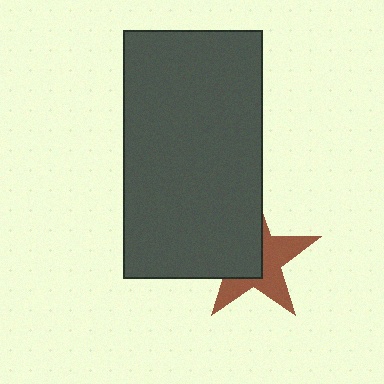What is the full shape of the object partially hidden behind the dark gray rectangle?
The partially hidden object is a brown star.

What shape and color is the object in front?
The object in front is a dark gray rectangle.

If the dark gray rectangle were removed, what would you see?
You would see the complete brown star.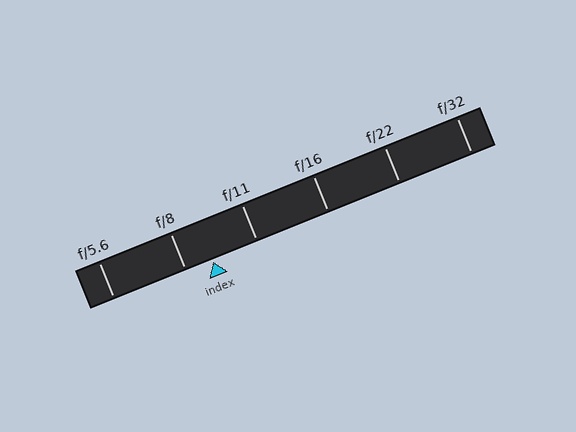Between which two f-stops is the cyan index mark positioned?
The index mark is between f/8 and f/11.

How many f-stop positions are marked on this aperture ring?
There are 6 f-stop positions marked.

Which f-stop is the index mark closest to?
The index mark is closest to f/8.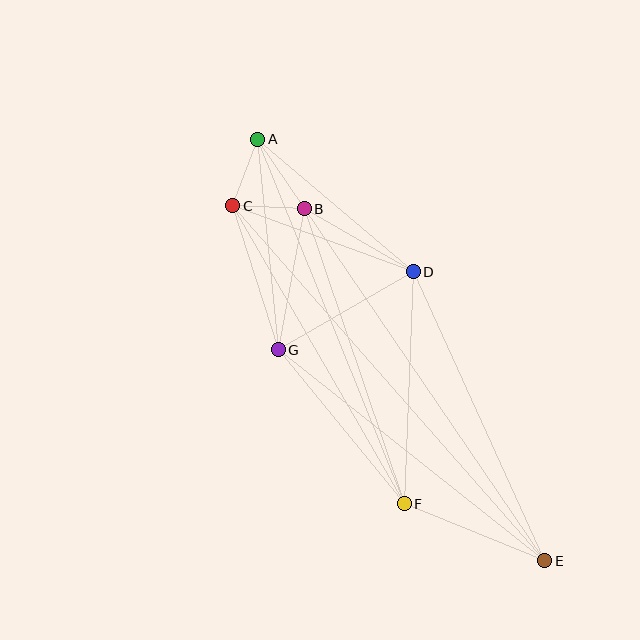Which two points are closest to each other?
Points A and C are closest to each other.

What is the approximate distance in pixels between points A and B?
The distance between A and B is approximately 83 pixels.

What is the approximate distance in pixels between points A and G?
The distance between A and G is approximately 212 pixels.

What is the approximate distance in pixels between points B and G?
The distance between B and G is approximately 144 pixels.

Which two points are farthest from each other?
Points A and E are farthest from each other.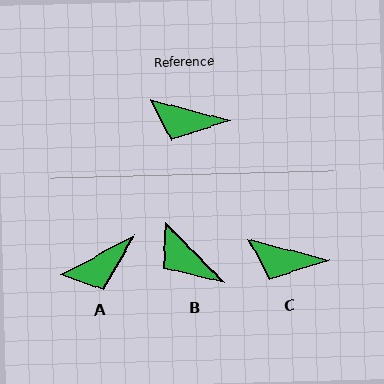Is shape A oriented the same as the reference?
No, it is off by about 44 degrees.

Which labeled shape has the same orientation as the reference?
C.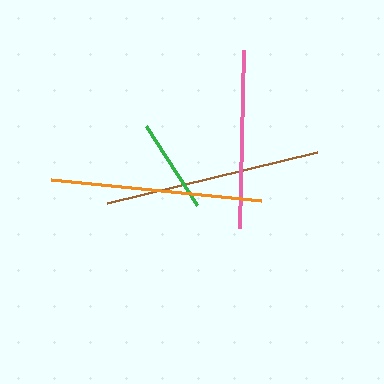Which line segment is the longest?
The brown line is the longest at approximately 216 pixels.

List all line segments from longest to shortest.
From longest to shortest: brown, orange, pink, green.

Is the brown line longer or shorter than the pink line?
The brown line is longer than the pink line.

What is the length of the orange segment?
The orange segment is approximately 211 pixels long.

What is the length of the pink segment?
The pink segment is approximately 177 pixels long.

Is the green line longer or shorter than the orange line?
The orange line is longer than the green line.